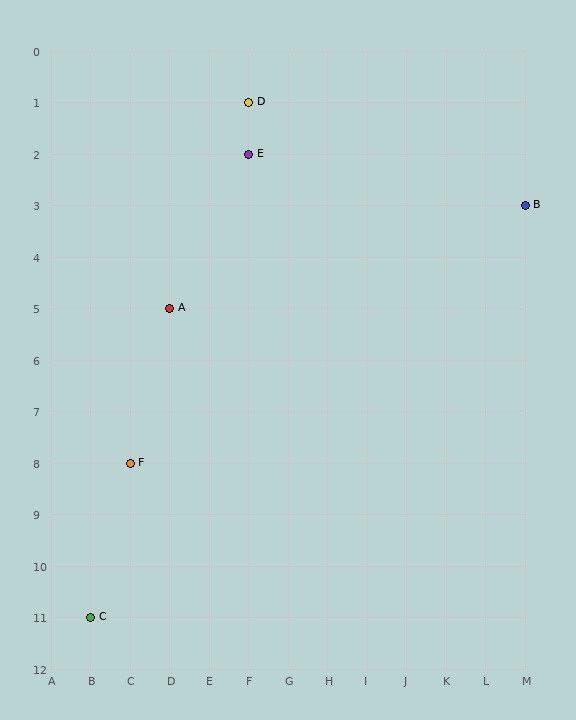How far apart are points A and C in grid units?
Points A and C are 2 columns and 6 rows apart (about 6.3 grid units diagonally).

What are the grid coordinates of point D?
Point D is at grid coordinates (F, 1).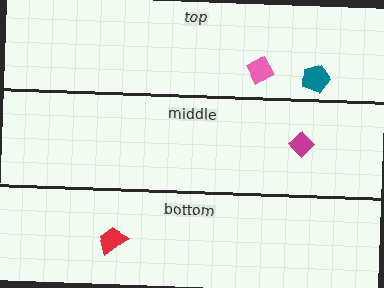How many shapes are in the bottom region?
1.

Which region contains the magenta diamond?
The middle region.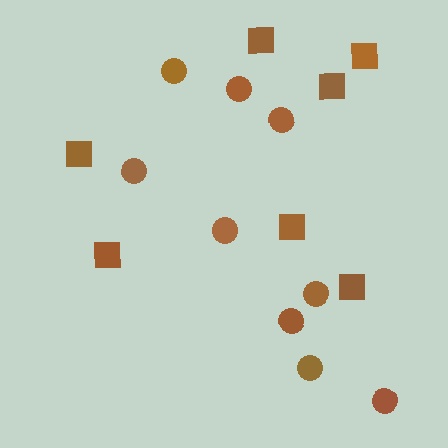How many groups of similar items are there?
There are 2 groups: one group of squares (7) and one group of circles (9).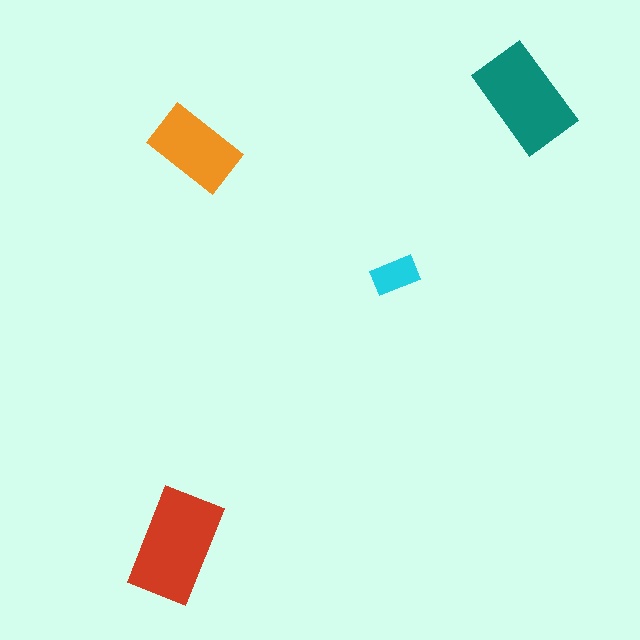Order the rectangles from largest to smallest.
the red one, the teal one, the orange one, the cyan one.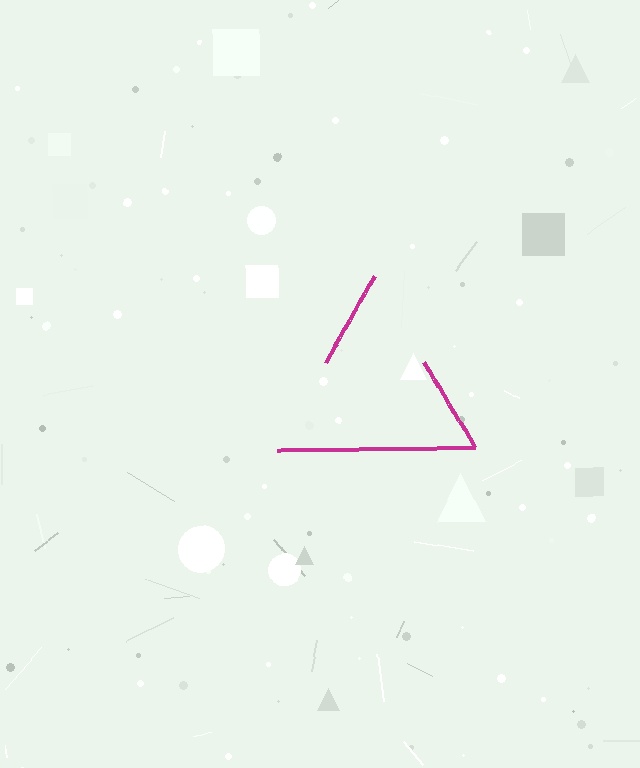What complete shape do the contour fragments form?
The contour fragments form a triangle.